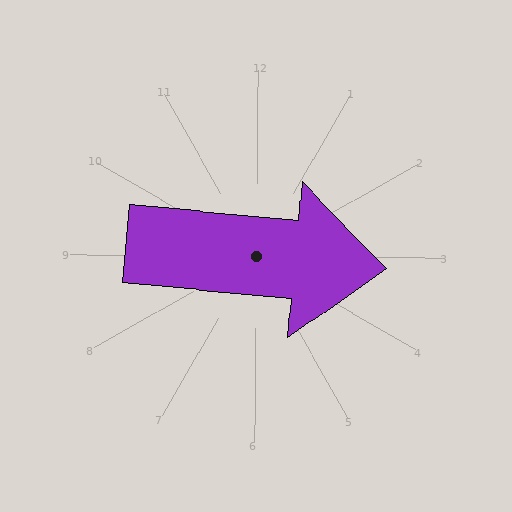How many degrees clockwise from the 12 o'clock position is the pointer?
Approximately 95 degrees.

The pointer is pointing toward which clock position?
Roughly 3 o'clock.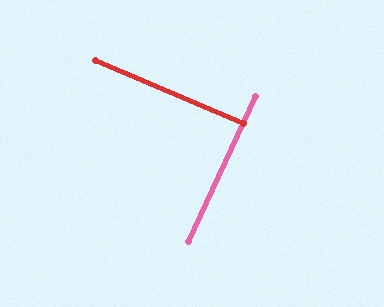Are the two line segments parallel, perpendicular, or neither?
Perpendicular — they meet at approximately 88°.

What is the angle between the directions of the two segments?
Approximately 88 degrees.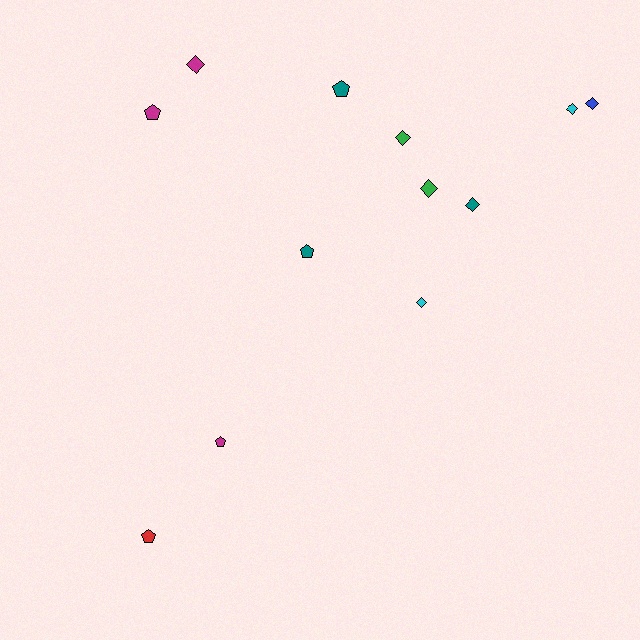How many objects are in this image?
There are 12 objects.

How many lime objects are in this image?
There are no lime objects.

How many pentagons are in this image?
There are 5 pentagons.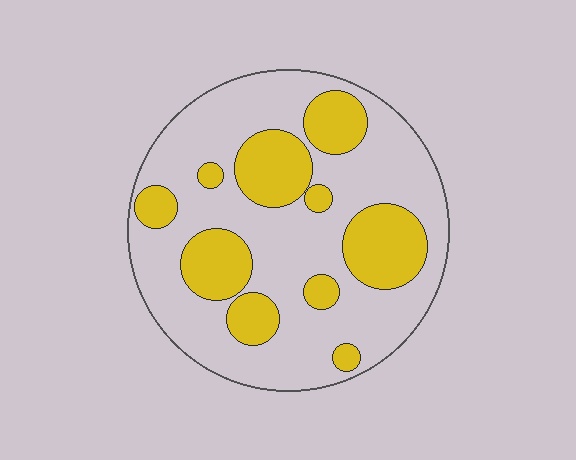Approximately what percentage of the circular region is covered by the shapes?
Approximately 30%.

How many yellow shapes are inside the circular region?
10.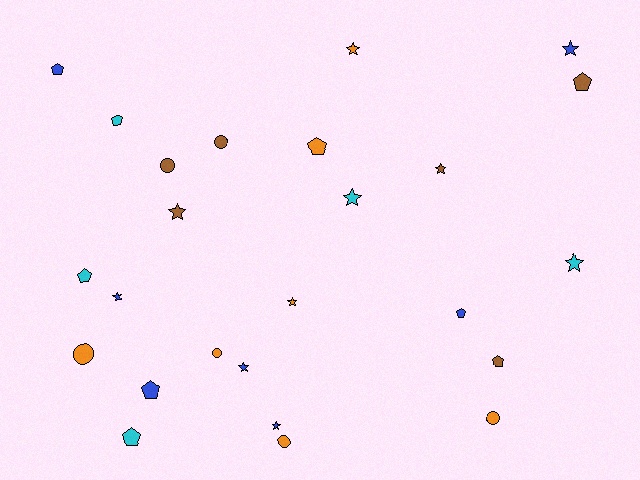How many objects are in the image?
There are 25 objects.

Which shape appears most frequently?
Star, with 10 objects.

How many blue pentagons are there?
There are 3 blue pentagons.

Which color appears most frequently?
Blue, with 7 objects.